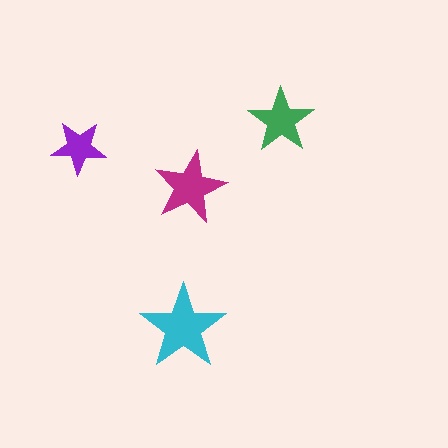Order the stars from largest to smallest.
the cyan one, the magenta one, the green one, the purple one.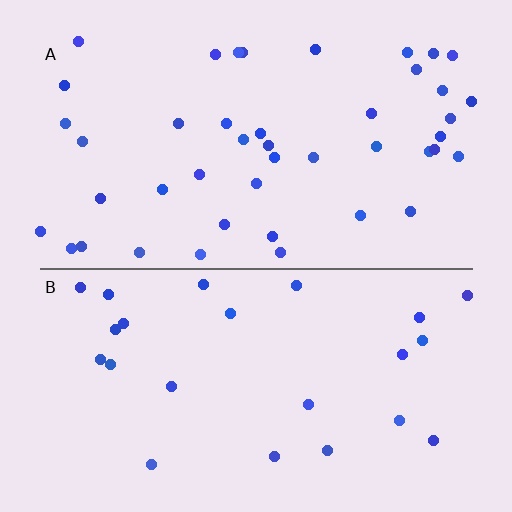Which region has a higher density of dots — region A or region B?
A (the top).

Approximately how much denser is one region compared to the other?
Approximately 1.9× — region A over region B.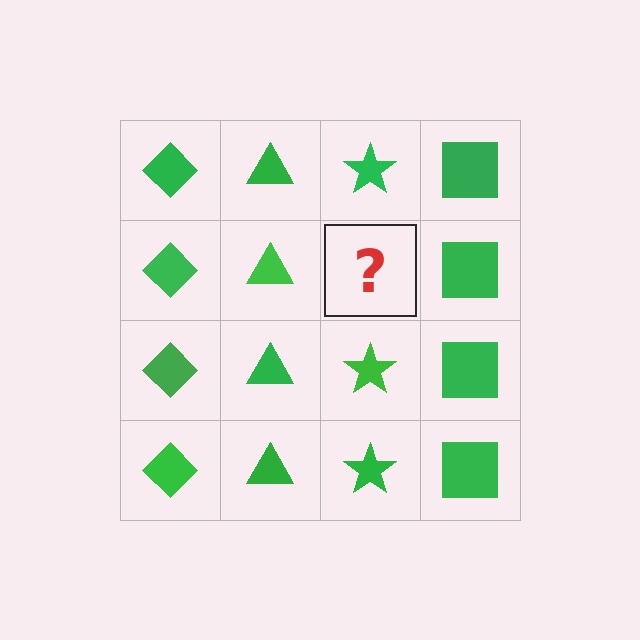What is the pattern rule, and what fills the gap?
The rule is that each column has a consistent shape. The gap should be filled with a green star.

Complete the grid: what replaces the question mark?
The question mark should be replaced with a green star.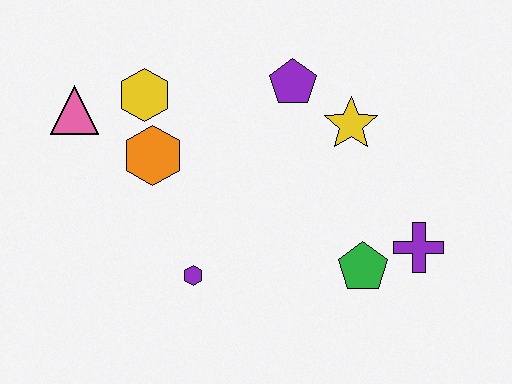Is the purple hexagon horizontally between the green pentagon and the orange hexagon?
Yes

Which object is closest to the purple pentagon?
The yellow star is closest to the purple pentagon.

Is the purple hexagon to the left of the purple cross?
Yes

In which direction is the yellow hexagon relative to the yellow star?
The yellow hexagon is to the left of the yellow star.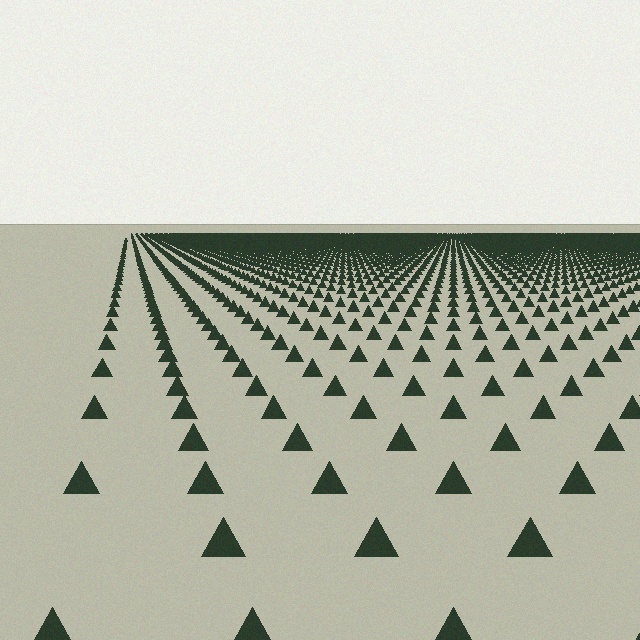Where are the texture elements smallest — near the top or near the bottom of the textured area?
Near the top.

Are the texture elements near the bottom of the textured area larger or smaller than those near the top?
Larger. Near the bottom, elements are closer to the viewer and appear at a bigger on-screen size.